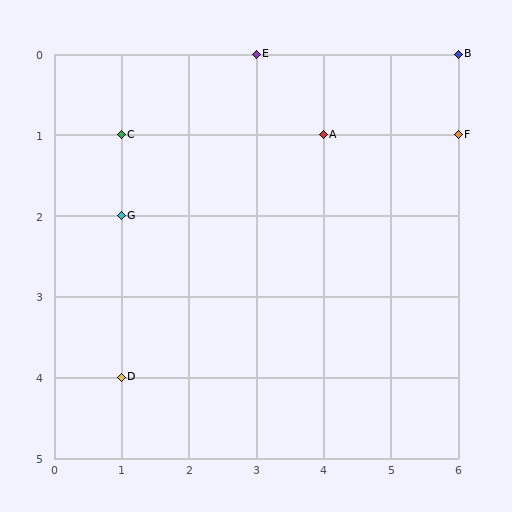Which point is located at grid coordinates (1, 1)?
Point C is at (1, 1).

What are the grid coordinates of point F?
Point F is at grid coordinates (6, 1).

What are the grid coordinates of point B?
Point B is at grid coordinates (6, 0).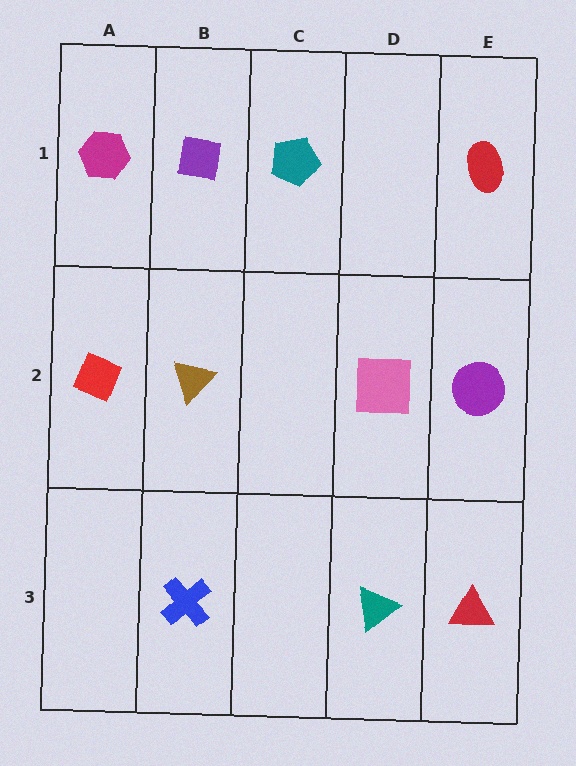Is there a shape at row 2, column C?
No, that cell is empty.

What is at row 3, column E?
A red triangle.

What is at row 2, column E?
A purple circle.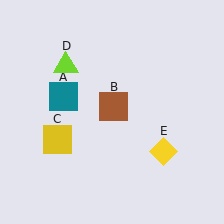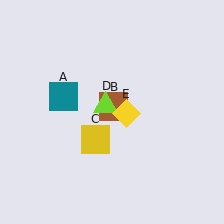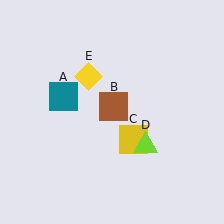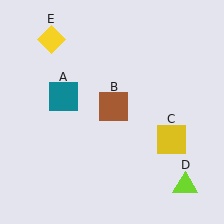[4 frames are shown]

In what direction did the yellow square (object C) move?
The yellow square (object C) moved right.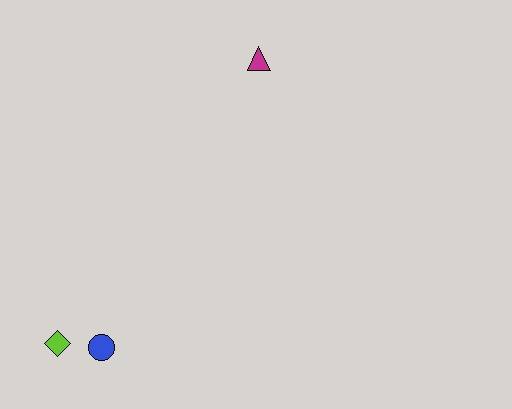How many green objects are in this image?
There are no green objects.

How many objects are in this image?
There are 3 objects.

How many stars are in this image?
There are no stars.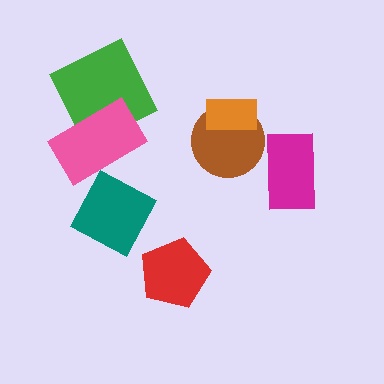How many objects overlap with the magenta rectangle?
0 objects overlap with the magenta rectangle.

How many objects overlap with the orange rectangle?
1 object overlaps with the orange rectangle.